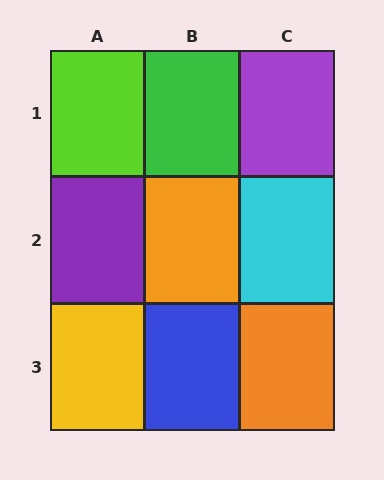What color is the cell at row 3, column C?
Orange.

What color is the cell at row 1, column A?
Lime.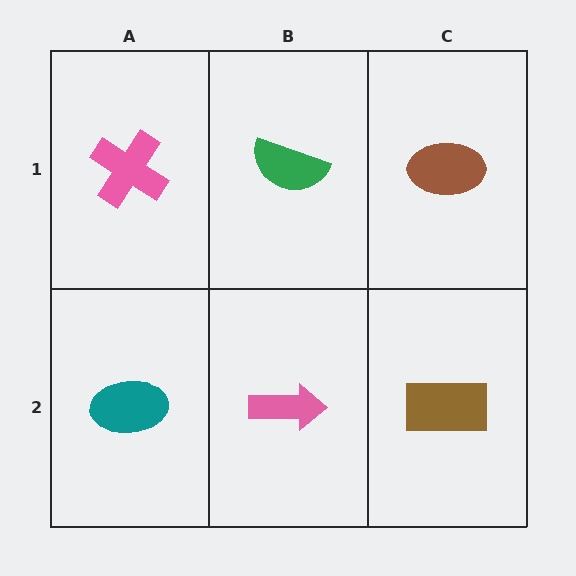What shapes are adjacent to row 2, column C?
A brown ellipse (row 1, column C), a pink arrow (row 2, column B).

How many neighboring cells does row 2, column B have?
3.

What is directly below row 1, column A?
A teal ellipse.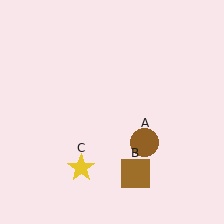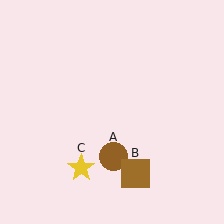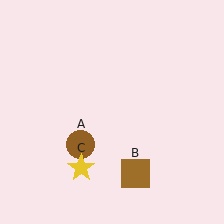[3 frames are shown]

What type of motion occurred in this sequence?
The brown circle (object A) rotated clockwise around the center of the scene.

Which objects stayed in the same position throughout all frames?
Brown square (object B) and yellow star (object C) remained stationary.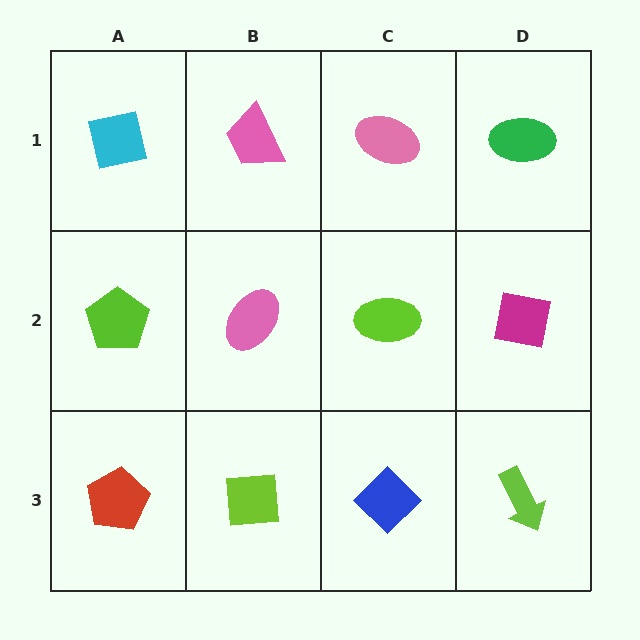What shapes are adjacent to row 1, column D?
A magenta square (row 2, column D), a pink ellipse (row 1, column C).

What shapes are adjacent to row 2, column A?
A cyan square (row 1, column A), a red pentagon (row 3, column A), a pink ellipse (row 2, column B).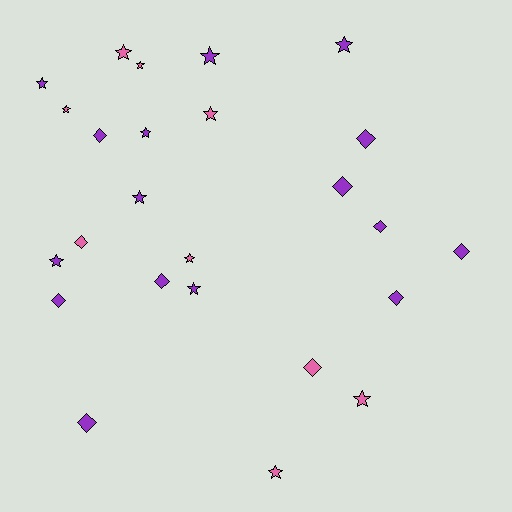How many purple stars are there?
There are 7 purple stars.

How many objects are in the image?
There are 25 objects.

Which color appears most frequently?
Purple, with 16 objects.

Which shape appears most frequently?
Star, with 14 objects.